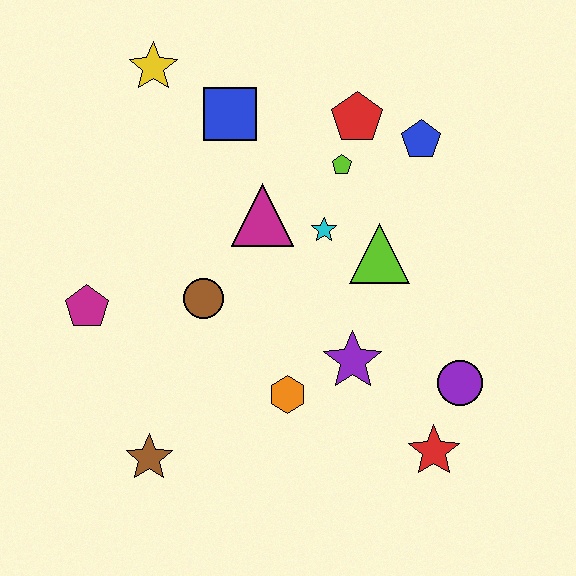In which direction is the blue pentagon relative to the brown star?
The blue pentagon is above the brown star.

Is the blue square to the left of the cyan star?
Yes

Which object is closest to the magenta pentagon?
The brown circle is closest to the magenta pentagon.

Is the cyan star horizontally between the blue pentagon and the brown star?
Yes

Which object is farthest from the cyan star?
The brown star is farthest from the cyan star.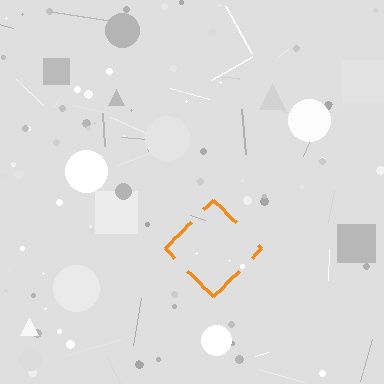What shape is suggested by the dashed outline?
The dashed outline suggests a diamond.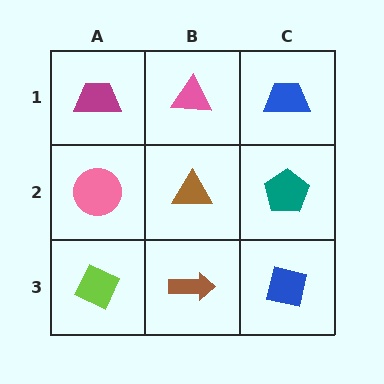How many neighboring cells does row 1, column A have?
2.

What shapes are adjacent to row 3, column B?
A brown triangle (row 2, column B), a lime diamond (row 3, column A), a blue square (row 3, column C).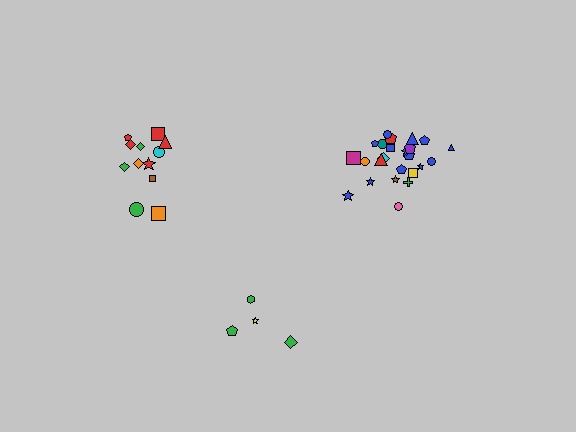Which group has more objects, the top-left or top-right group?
The top-right group.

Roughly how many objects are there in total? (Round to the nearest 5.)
Roughly 40 objects in total.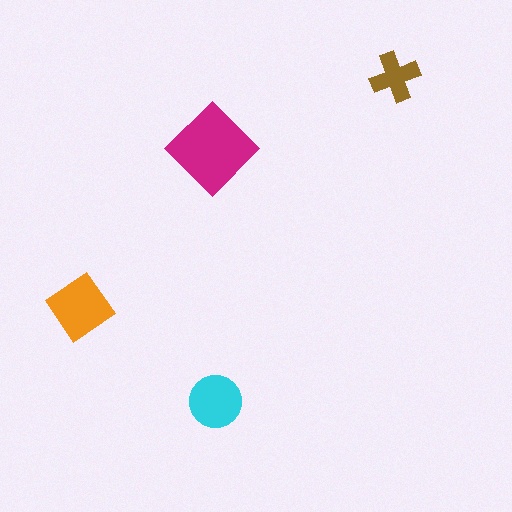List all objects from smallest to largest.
The brown cross, the cyan circle, the orange diamond, the magenta diamond.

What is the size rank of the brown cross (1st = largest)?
4th.